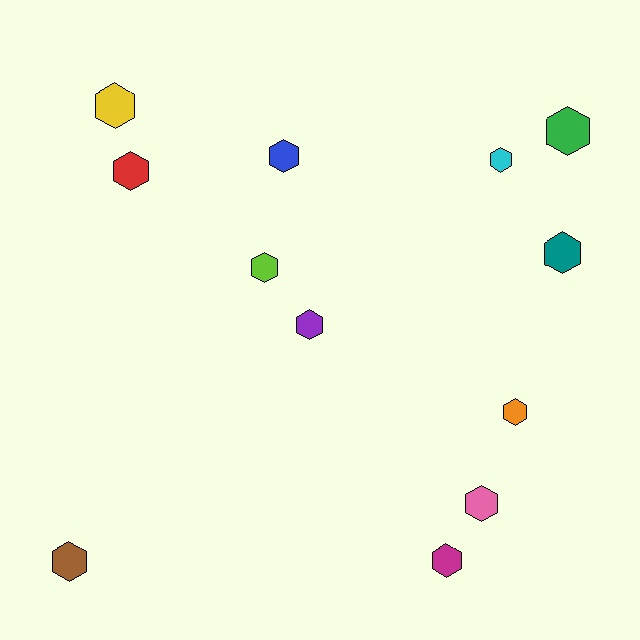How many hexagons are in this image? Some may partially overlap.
There are 12 hexagons.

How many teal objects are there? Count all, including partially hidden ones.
There is 1 teal object.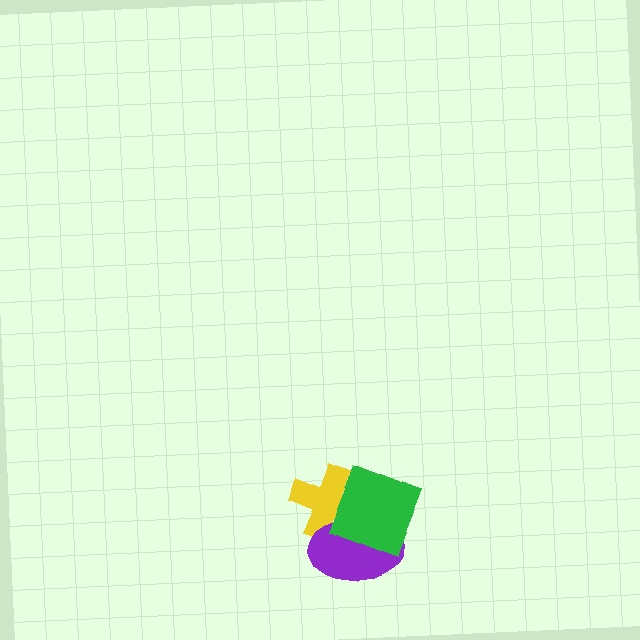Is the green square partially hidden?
No, no other shape covers it.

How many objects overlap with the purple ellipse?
2 objects overlap with the purple ellipse.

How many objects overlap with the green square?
2 objects overlap with the green square.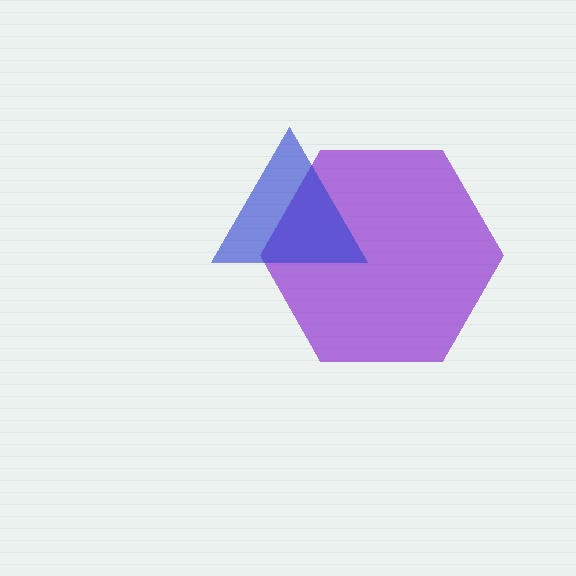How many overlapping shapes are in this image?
There are 2 overlapping shapes in the image.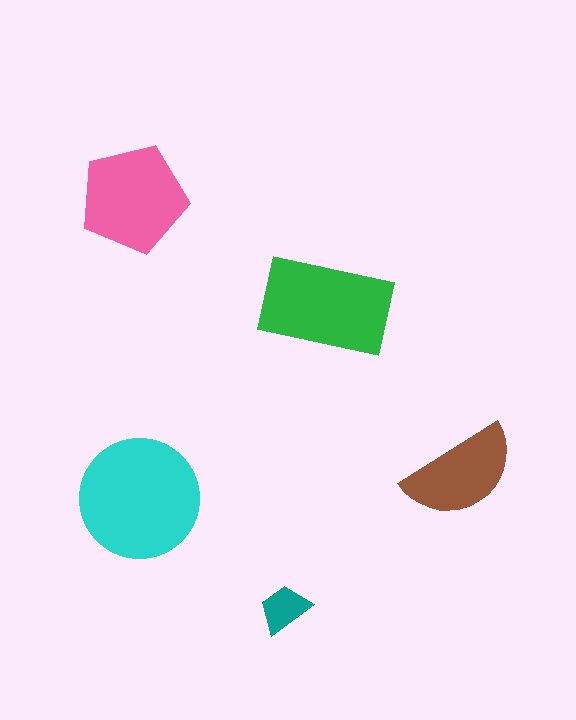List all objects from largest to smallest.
The cyan circle, the green rectangle, the pink pentagon, the brown semicircle, the teal trapezoid.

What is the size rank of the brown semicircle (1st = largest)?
4th.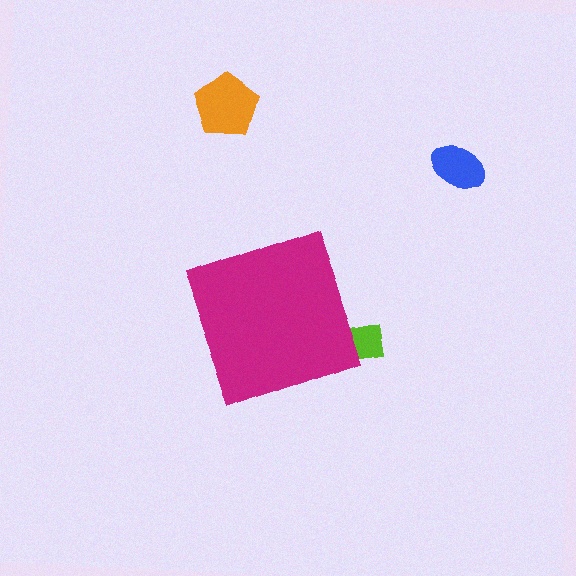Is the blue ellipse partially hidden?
No, the blue ellipse is fully visible.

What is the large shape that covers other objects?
A magenta diamond.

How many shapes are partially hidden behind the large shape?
1 shape is partially hidden.